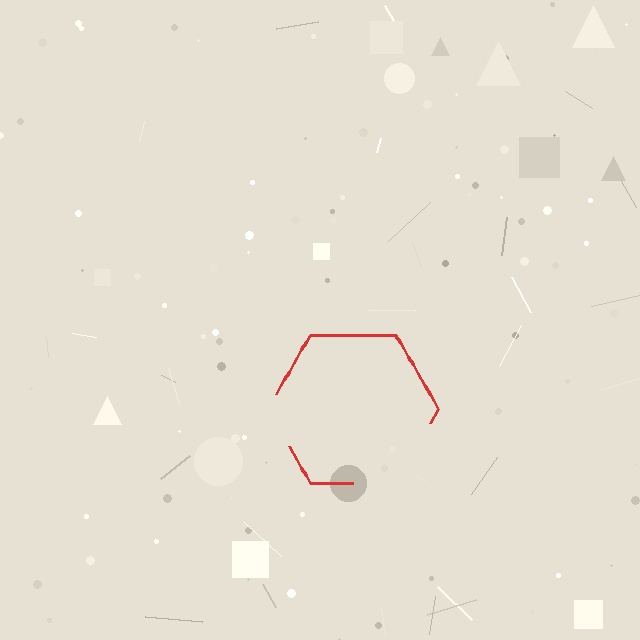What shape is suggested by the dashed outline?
The dashed outline suggests a hexagon.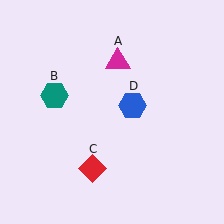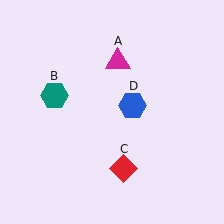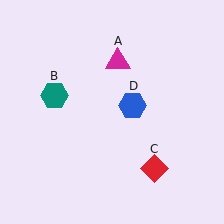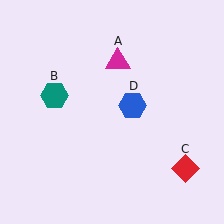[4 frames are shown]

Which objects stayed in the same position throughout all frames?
Magenta triangle (object A) and teal hexagon (object B) and blue hexagon (object D) remained stationary.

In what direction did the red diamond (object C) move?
The red diamond (object C) moved right.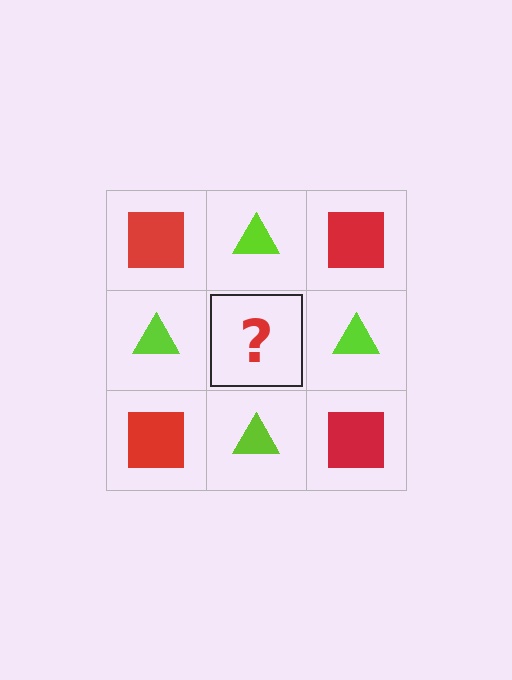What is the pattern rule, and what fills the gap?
The rule is that it alternates red square and lime triangle in a checkerboard pattern. The gap should be filled with a red square.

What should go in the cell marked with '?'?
The missing cell should contain a red square.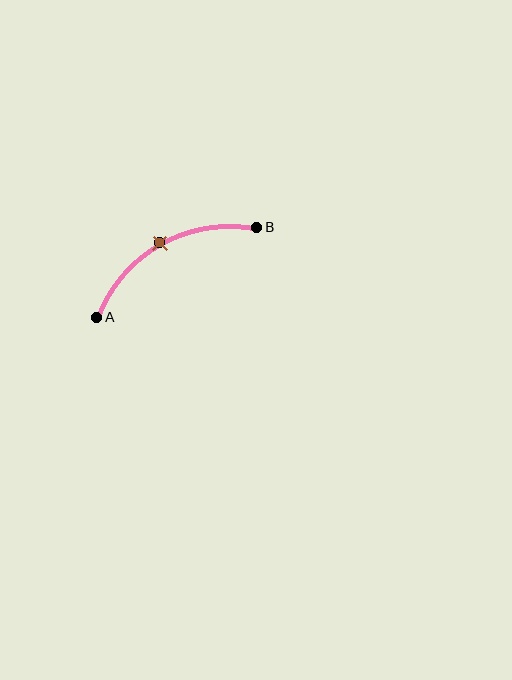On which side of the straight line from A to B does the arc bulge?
The arc bulges above the straight line connecting A and B.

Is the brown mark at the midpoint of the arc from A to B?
Yes. The brown mark lies on the arc at equal arc-length from both A and B — it is the arc midpoint.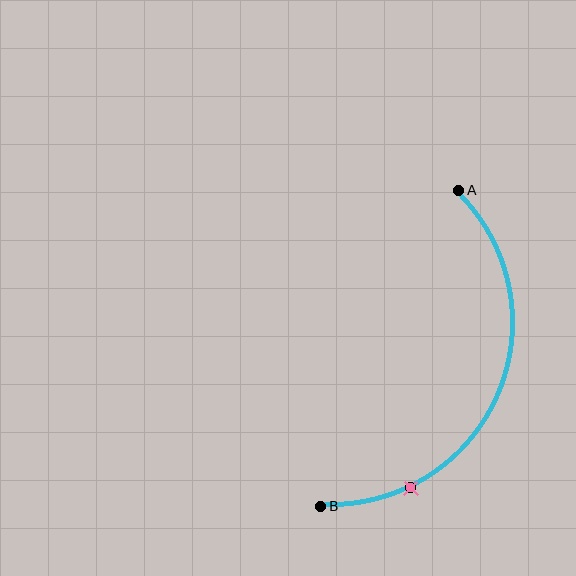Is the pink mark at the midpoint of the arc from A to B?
No. The pink mark lies on the arc but is closer to endpoint B. The arc midpoint would be at the point on the curve equidistant along the arc from both A and B.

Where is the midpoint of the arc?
The arc midpoint is the point on the curve farthest from the straight line joining A and B. It sits to the right of that line.